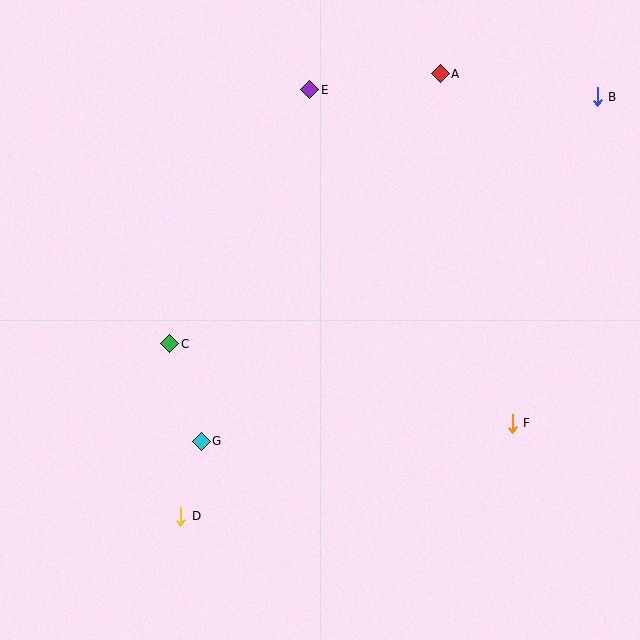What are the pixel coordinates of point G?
Point G is at (201, 441).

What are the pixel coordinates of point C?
Point C is at (170, 344).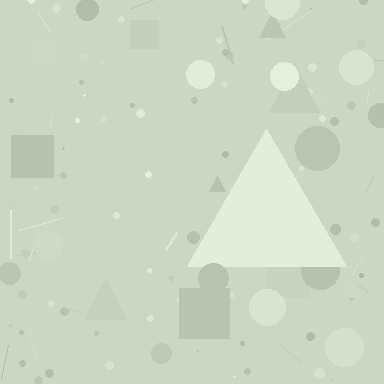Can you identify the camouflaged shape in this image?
The camouflaged shape is a triangle.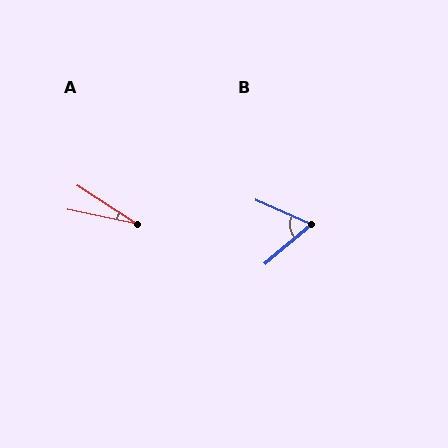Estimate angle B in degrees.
Approximately 63 degrees.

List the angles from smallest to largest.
A (21°), B (63°).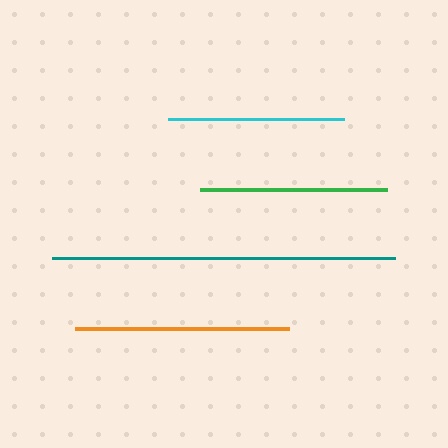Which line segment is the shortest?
The cyan line is the shortest at approximately 176 pixels.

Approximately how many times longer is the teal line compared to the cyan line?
The teal line is approximately 1.9 times the length of the cyan line.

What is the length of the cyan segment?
The cyan segment is approximately 176 pixels long.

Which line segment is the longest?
The teal line is the longest at approximately 343 pixels.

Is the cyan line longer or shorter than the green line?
The green line is longer than the cyan line.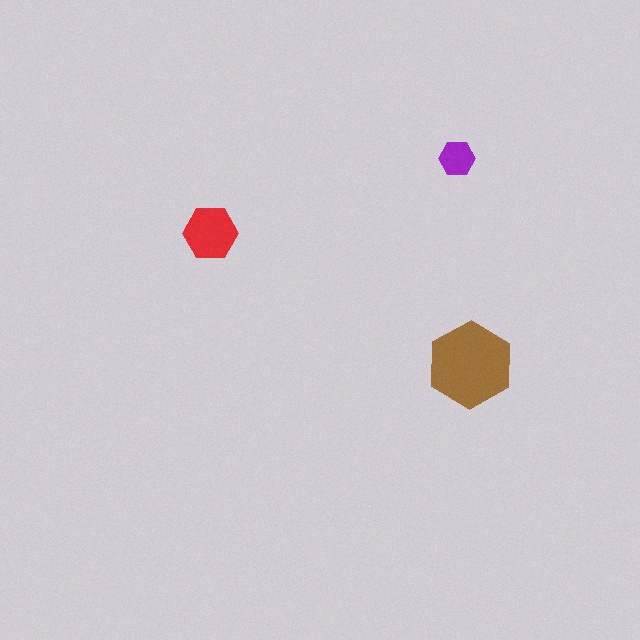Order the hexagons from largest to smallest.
the brown one, the red one, the purple one.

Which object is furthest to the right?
The brown hexagon is rightmost.